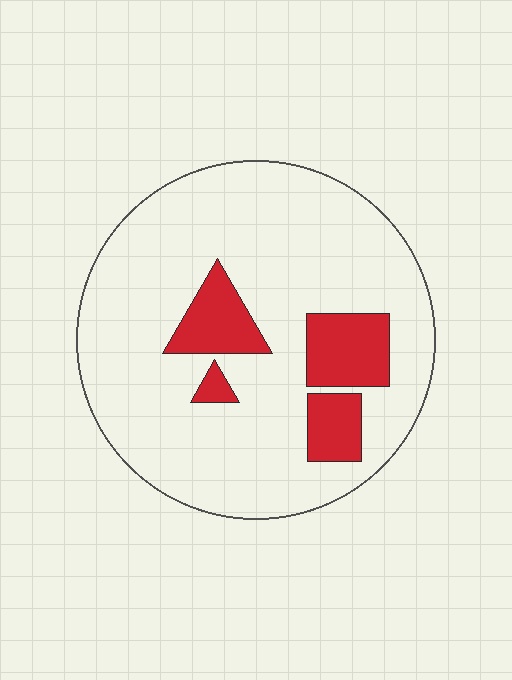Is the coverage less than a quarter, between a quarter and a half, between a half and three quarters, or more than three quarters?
Less than a quarter.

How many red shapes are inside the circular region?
4.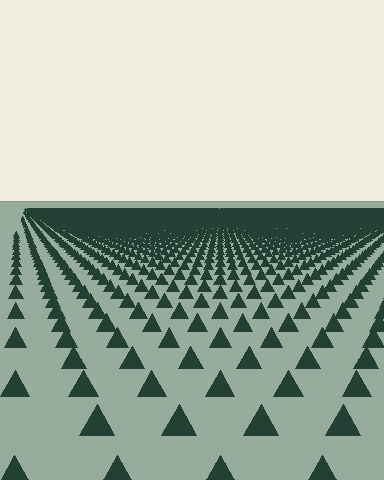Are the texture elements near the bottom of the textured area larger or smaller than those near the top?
Larger. Near the bottom, elements are closer to the viewer and appear at a bigger on-screen size.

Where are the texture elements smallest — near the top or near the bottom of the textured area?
Near the top.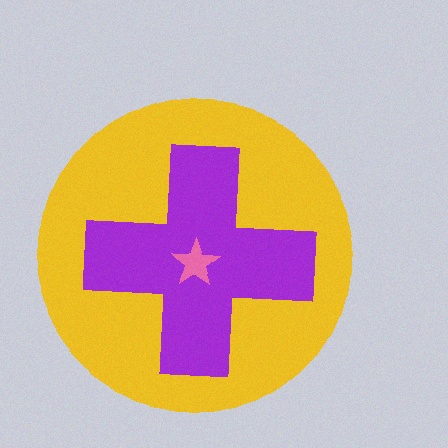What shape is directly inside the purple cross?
The pink star.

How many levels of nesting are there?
3.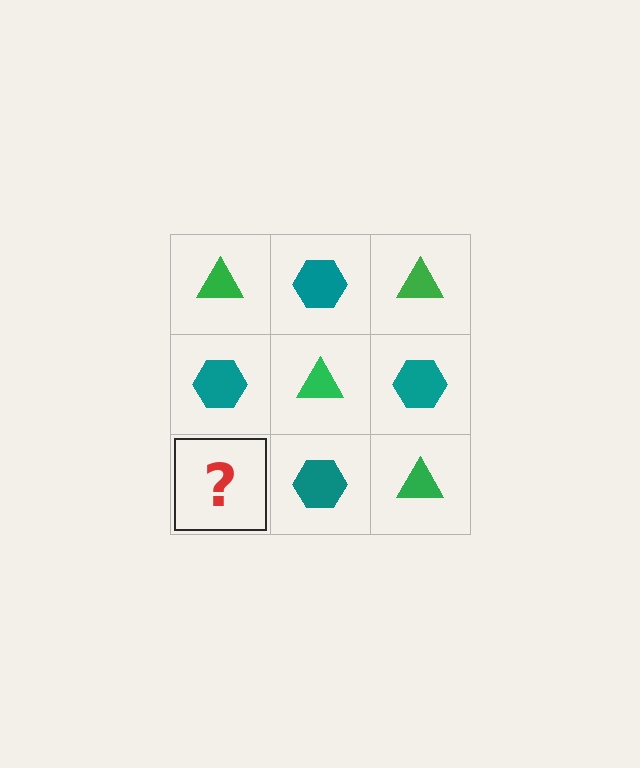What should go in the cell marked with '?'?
The missing cell should contain a green triangle.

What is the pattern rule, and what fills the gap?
The rule is that it alternates green triangle and teal hexagon in a checkerboard pattern. The gap should be filled with a green triangle.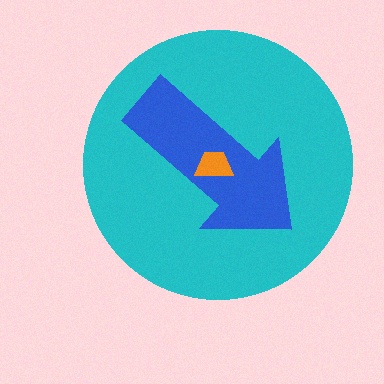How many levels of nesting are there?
3.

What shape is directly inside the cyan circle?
The blue arrow.